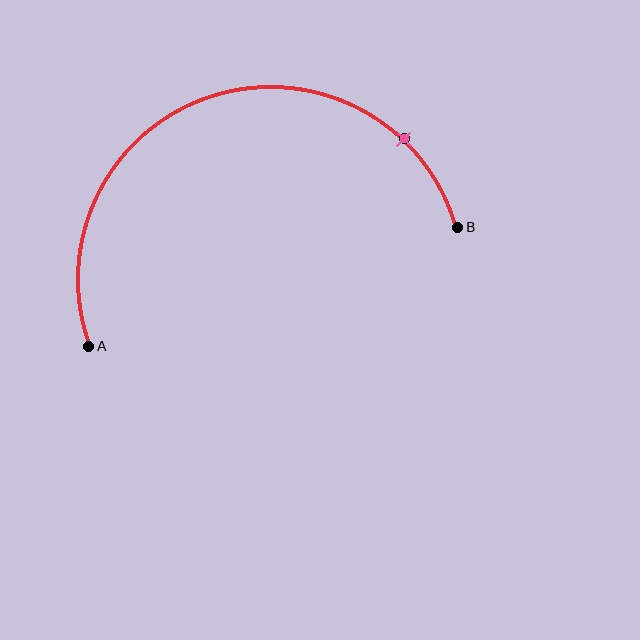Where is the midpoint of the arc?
The arc midpoint is the point on the curve farthest from the straight line joining A and B. It sits above that line.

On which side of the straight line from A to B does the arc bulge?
The arc bulges above the straight line connecting A and B.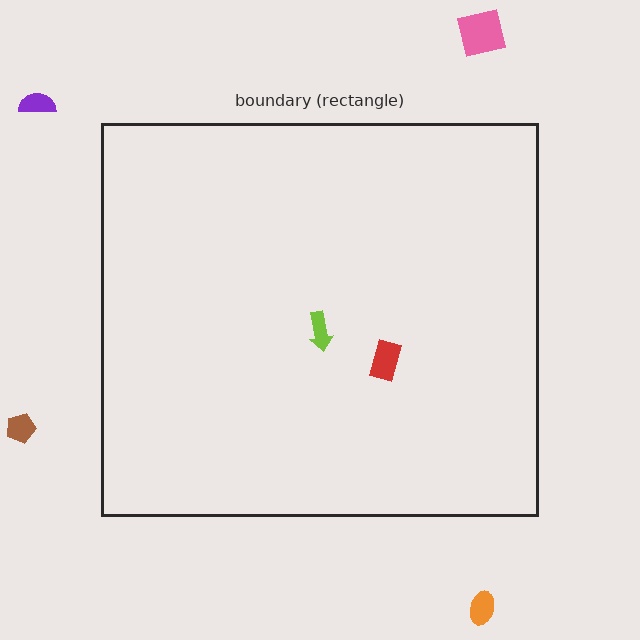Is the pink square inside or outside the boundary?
Outside.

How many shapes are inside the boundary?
2 inside, 4 outside.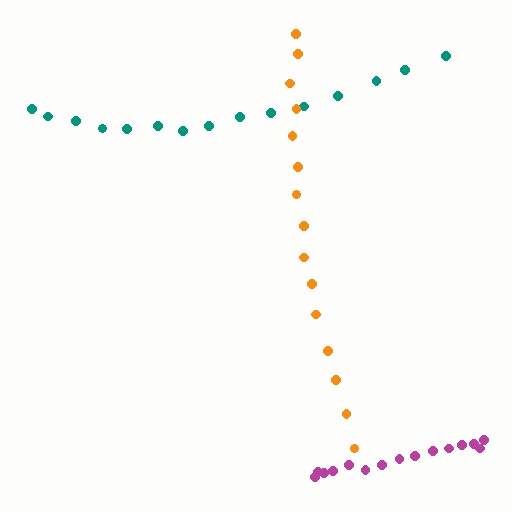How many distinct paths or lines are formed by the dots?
There are 3 distinct paths.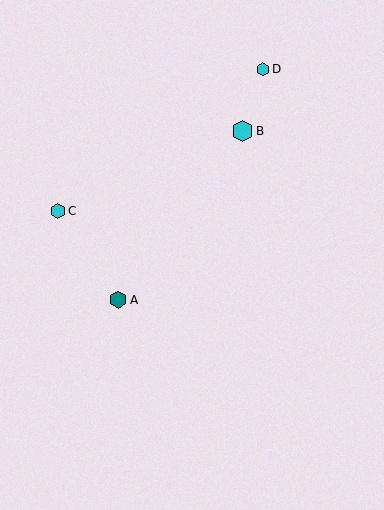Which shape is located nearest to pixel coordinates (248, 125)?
The cyan hexagon (labeled B) at (242, 131) is nearest to that location.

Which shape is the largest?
The cyan hexagon (labeled B) is the largest.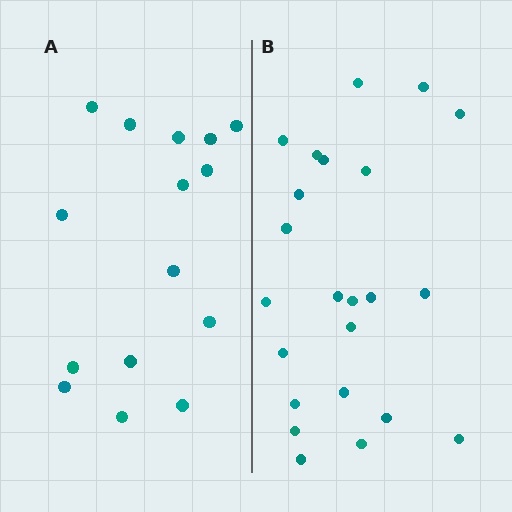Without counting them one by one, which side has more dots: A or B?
Region B (the right region) has more dots.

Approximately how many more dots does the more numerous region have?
Region B has roughly 8 or so more dots than region A.